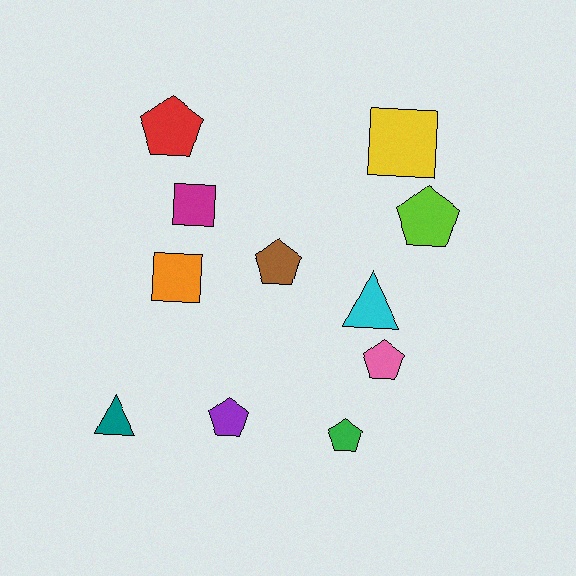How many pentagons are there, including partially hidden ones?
There are 6 pentagons.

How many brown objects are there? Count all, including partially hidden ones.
There is 1 brown object.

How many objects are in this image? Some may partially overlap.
There are 11 objects.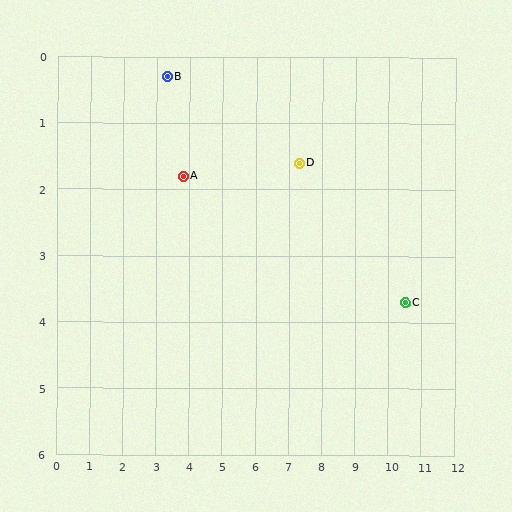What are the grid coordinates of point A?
Point A is at approximately (3.8, 1.8).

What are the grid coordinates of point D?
Point D is at approximately (7.3, 1.6).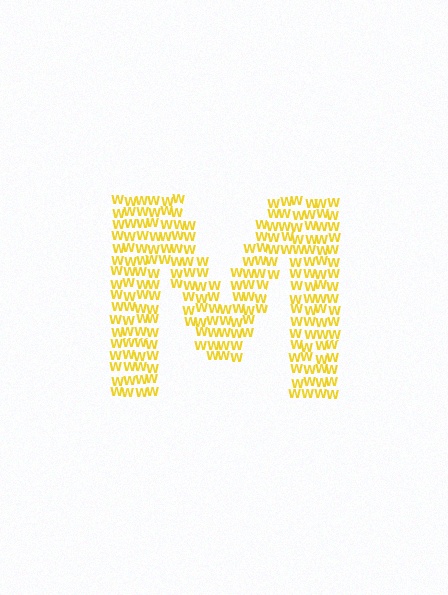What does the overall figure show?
The overall figure shows the letter M.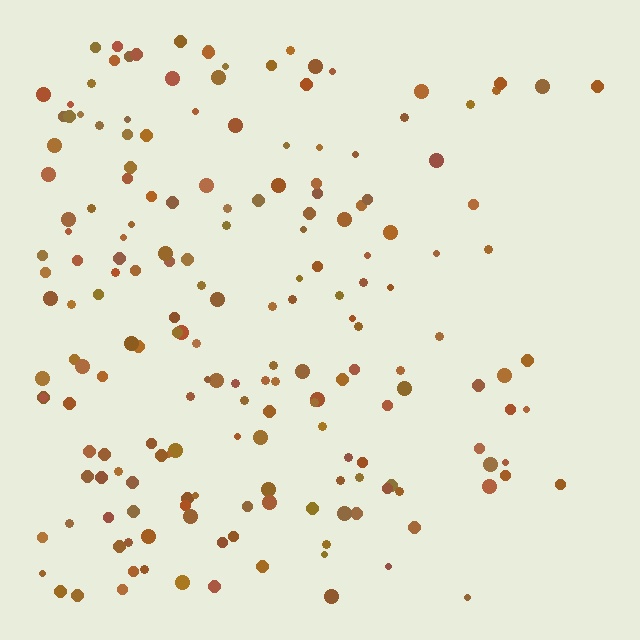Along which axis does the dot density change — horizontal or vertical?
Horizontal.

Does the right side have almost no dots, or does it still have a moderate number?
Still a moderate number, just noticeably fewer than the left.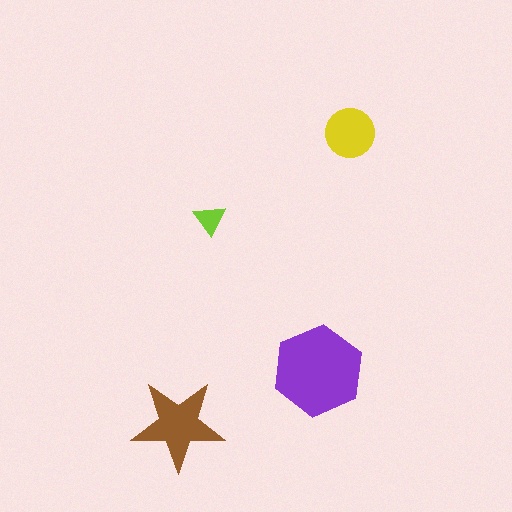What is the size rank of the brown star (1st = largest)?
2nd.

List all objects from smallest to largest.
The lime triangle, the yellow circle, the brown star, the purple hexagon.